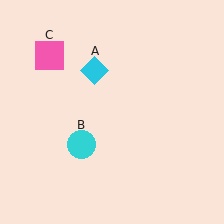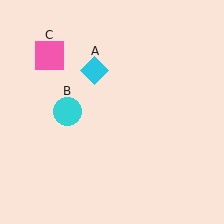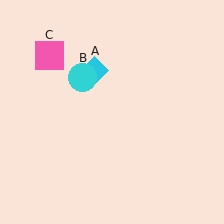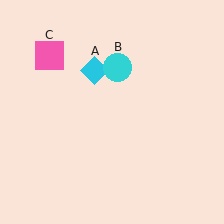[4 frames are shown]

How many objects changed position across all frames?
1 object changed position: cyan circle (object B).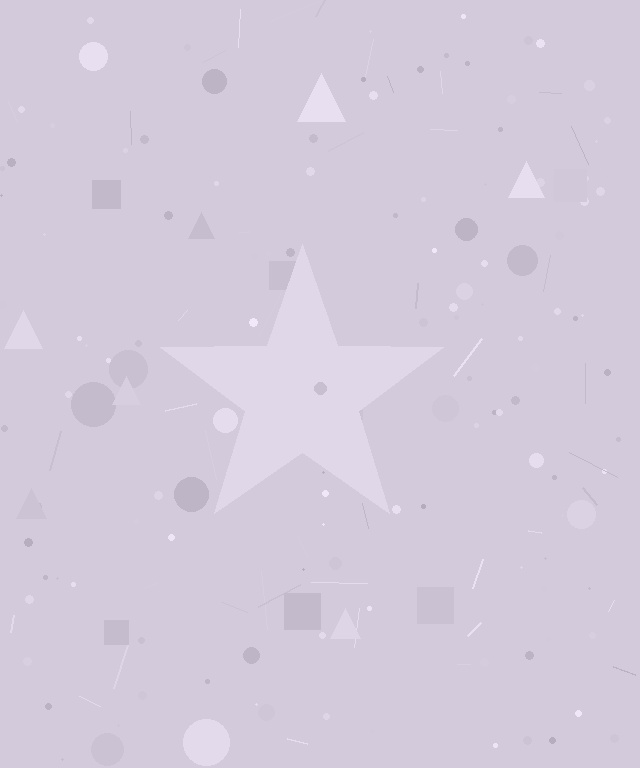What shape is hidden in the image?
A star is hidden in the image.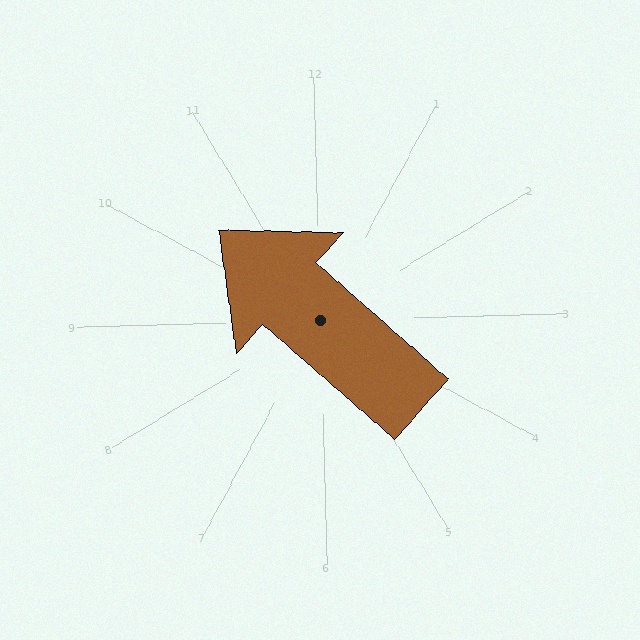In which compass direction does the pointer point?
Northwest.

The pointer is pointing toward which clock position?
Roughly 10 o'clock.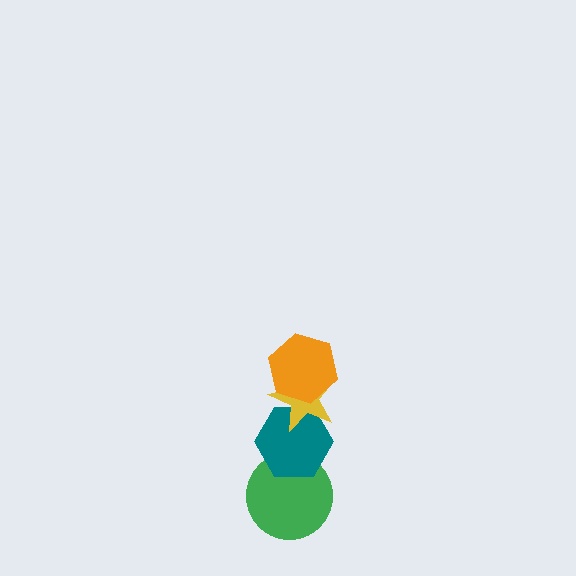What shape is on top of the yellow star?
The orange hexagon is on top of the yellow star.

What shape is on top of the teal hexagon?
The yellow star is on top of the teal hexagon.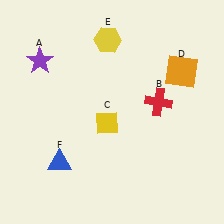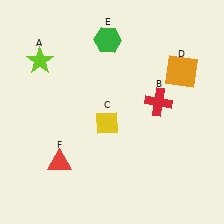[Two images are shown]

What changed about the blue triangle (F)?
In Image 1, F is blue. In Image 2, it changed to red.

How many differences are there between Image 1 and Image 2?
There are 3 differences between the two images.